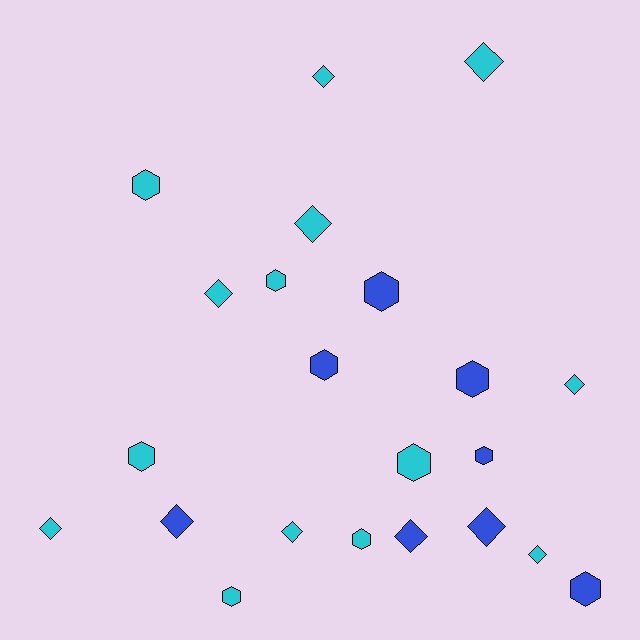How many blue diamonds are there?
There are 3 blue diamonds.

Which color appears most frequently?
Cyan, with 14 objects.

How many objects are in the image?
There are 22 objects.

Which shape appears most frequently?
Hexagon, with 11 objects.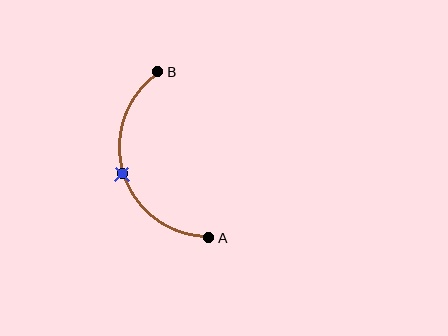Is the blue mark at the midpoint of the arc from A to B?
Yes. The blue mark lies on the arc at equal arc-length from both A and B — it is the arc midpoint.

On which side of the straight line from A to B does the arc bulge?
The arc bulges to the left of the straight line connecting A and B.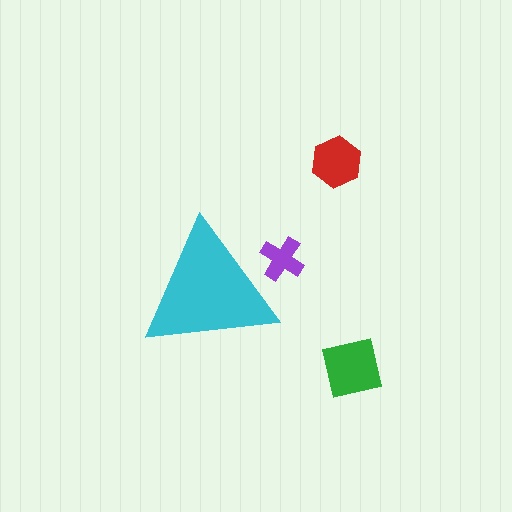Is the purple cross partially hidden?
Yes, the purple cross is partially hidden behind the cyan triangle.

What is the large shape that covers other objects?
A cyan triangle.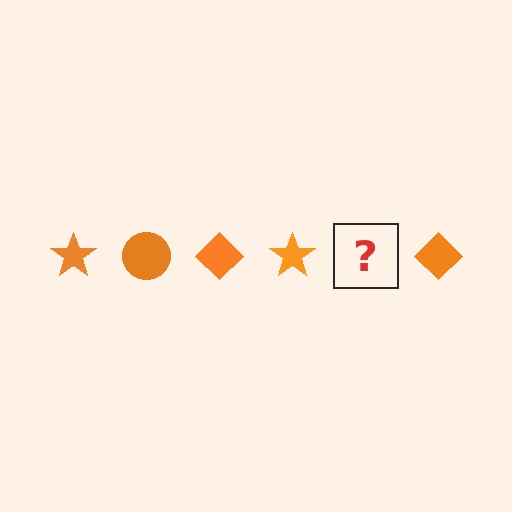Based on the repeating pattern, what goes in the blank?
The blank should be an orange circle.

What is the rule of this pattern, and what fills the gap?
The rule is that the pattern cycles through star, circle, diamond shapes in orange. The gap should be filled with an orange circle.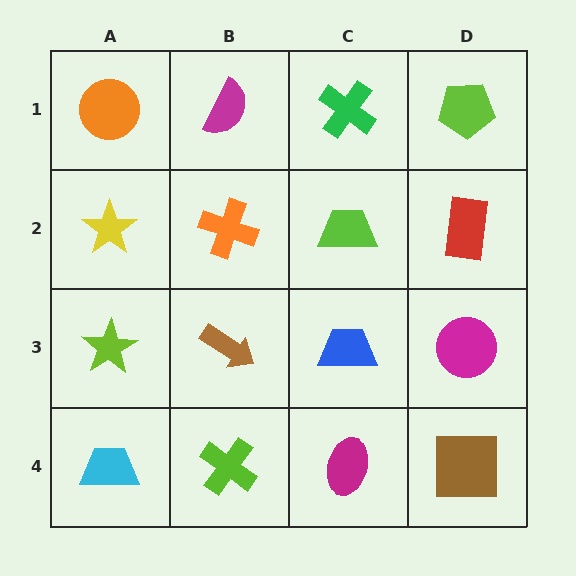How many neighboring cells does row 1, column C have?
3.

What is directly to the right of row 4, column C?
A brown square.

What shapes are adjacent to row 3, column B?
An orange cross (row 2, column B), a lime cross (row 4, column B), a lime star (row 3, column A), a blue trapezoid (row 3, column C).